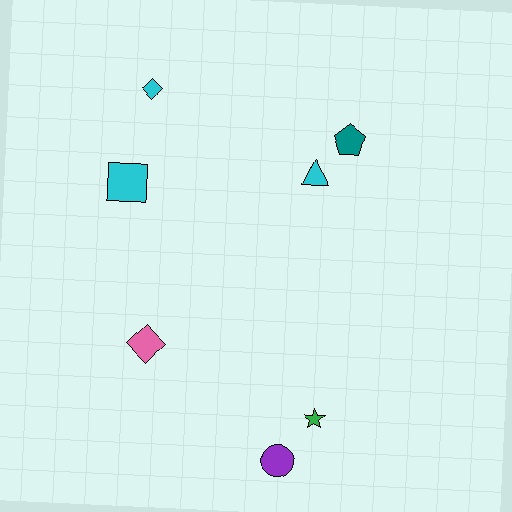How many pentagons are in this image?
There is 1 pentagon.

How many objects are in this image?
There are 7 objects.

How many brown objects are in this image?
There are no brown objects.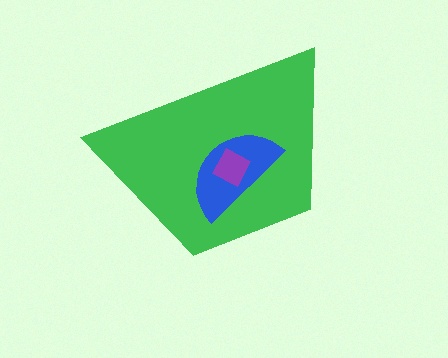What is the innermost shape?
The purple diamond.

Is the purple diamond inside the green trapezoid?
Yes.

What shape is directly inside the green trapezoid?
The blue semicircle.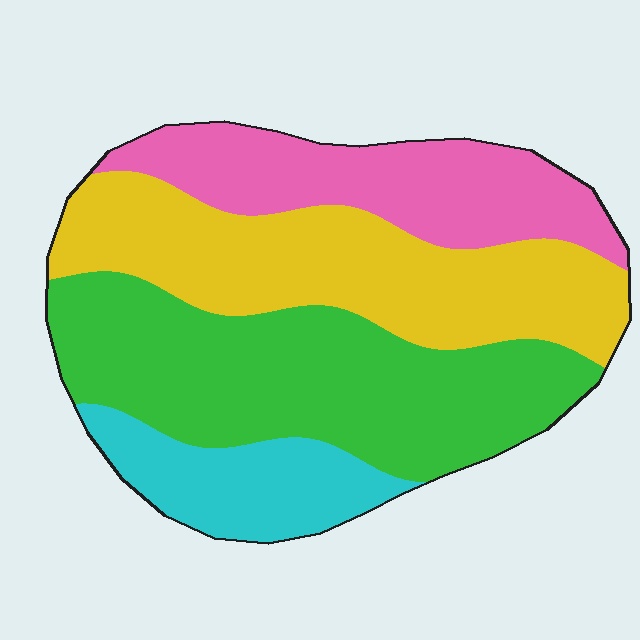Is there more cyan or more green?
Green.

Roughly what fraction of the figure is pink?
Pink covers about 20% of the figure.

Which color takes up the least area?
Cyan, at roughly 15%.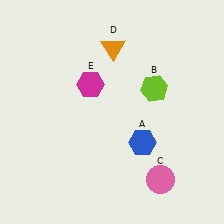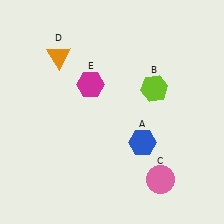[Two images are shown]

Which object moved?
The orange triangle (D) moved left.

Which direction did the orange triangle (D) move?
The orange triangle (D) moved left.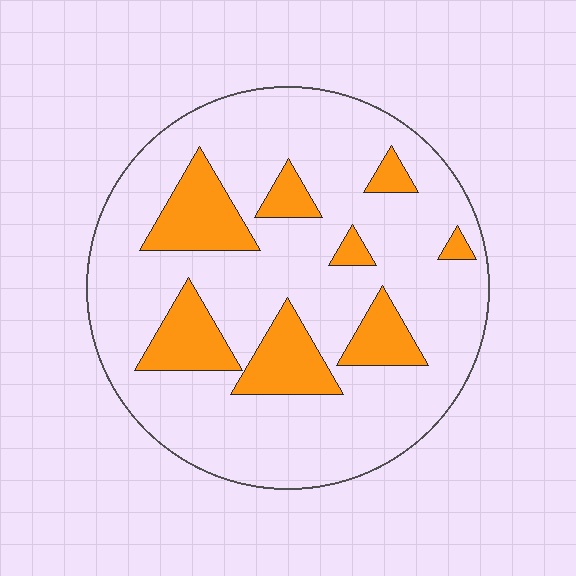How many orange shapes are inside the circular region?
8.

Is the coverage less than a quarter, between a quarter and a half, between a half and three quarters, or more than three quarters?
Less than a quarter.